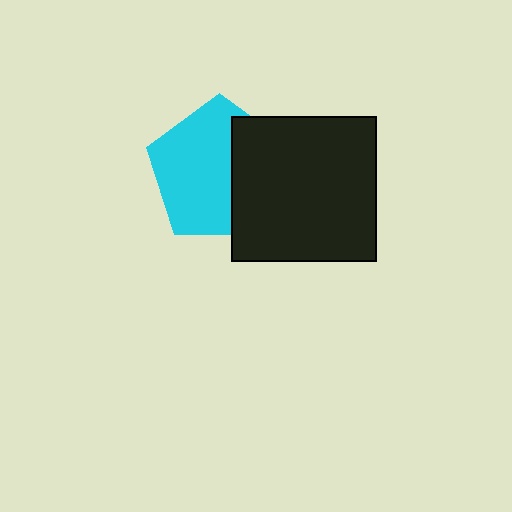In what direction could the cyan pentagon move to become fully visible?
The cyan pentagon could move left. That would shift it out from behind the black square entirely.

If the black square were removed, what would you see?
You would see the complete cyan pentagon.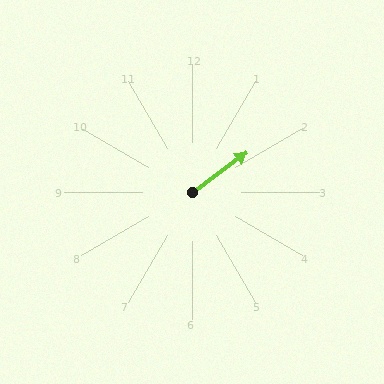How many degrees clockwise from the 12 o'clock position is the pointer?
Approximately 54 degrees.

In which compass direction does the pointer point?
Northeast.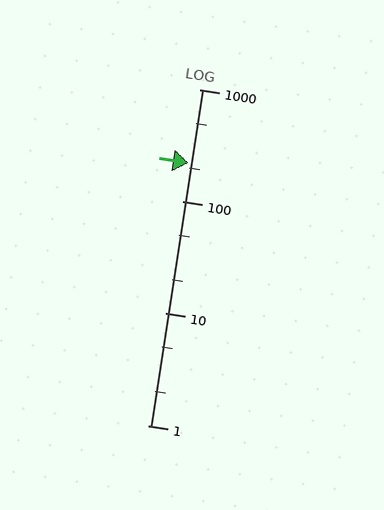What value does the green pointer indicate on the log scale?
The pointer indicates approximately 220.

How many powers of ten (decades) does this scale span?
The scale spans 3 decades, from 1 to 1000.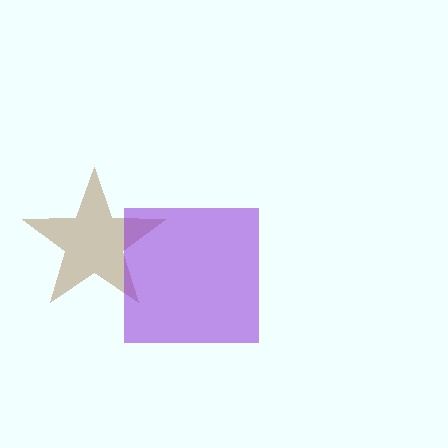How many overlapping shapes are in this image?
There are 2 overlapping shapes in the image.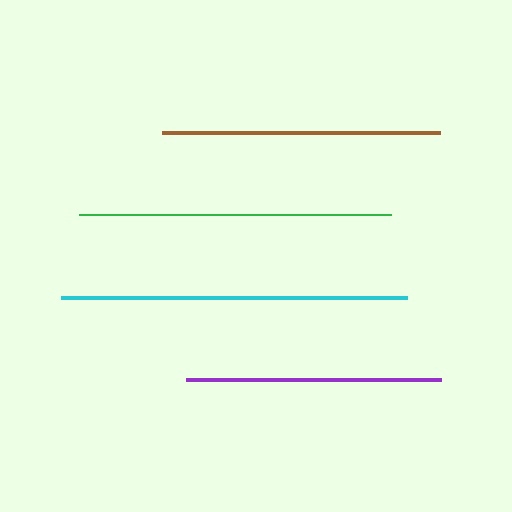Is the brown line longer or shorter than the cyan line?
The cyan line is longer than the brown line.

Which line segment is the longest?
The cyan line is the longest at approximately 346 pixels.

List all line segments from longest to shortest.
From longest to shortest: cyan, green, brown, purple.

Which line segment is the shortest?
The purple line is the shortest at approximately 255 pixels.